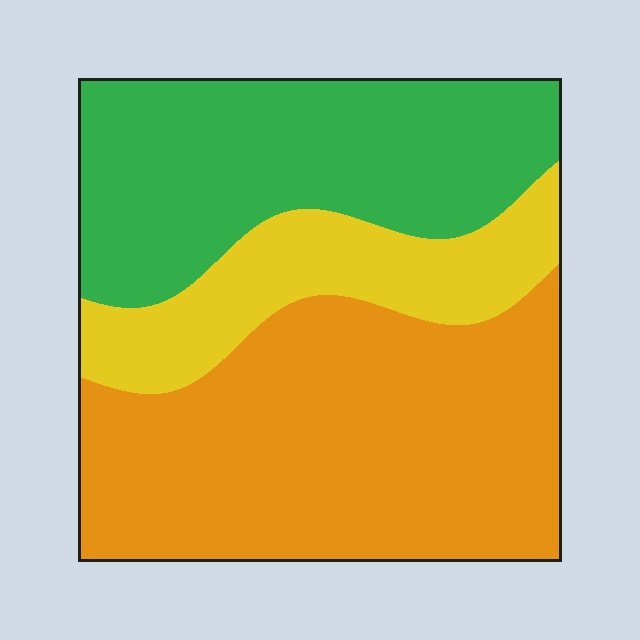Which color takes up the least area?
Yellow, at roughly 20%.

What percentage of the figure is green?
Green takes up between a quarter and a half of the figure.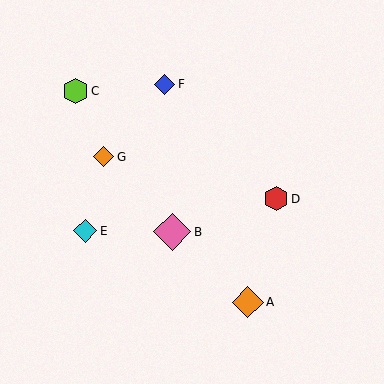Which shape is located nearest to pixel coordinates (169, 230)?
The pink diamond (labeled B) at (172, 232) is nearest to that location.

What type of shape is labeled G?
Shape G is an orange diamond.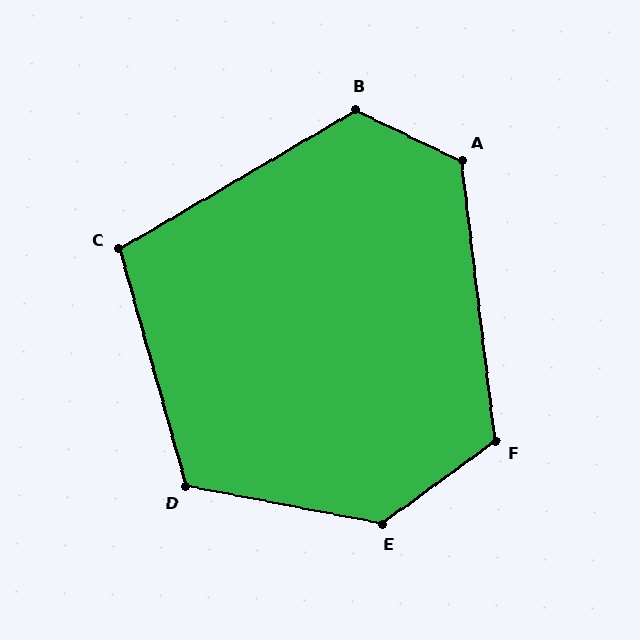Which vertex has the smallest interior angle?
C, at approximately 105 degrees.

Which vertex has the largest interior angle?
E, at approximately 133 degrees.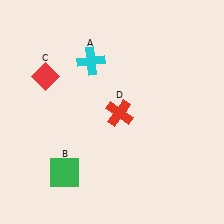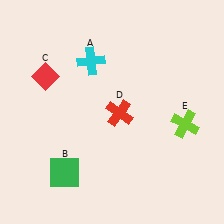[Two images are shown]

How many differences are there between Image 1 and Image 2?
There is 1 difference between the two images.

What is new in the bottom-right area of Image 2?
A lime cross (E) was added in the bottom-right area of Image 2.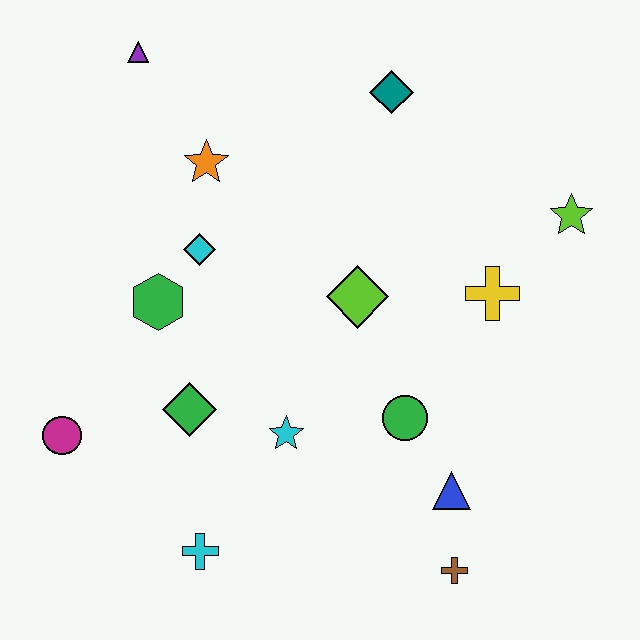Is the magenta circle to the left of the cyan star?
Yes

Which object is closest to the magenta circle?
The green diamond is closest to the magenta circle.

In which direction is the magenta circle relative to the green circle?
The magenta circle is to the left of the green circle.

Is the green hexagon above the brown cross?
Yes